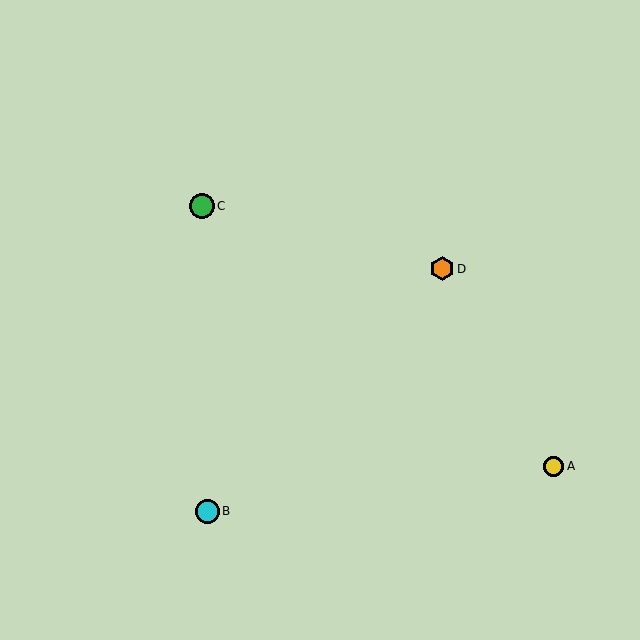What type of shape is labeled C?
Shape C is a green circle.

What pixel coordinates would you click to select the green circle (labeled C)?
Click at (202, 206) to select the green circle C.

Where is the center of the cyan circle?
The center of the cyan circle is at (207, 511).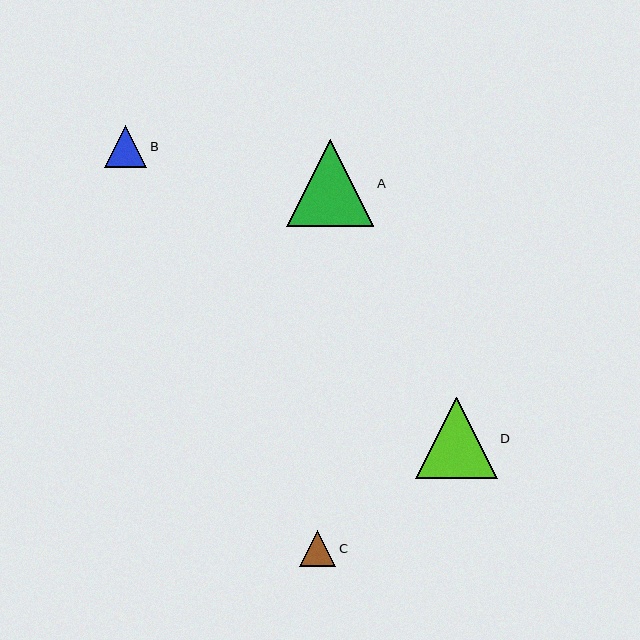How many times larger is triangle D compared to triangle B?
Triangle D is approximately 2.0 times the size of triangle B.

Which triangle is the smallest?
Triangle C is the smallest with a size of approximately 37 pixels.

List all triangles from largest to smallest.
From largest to smallest: A, D, B, C.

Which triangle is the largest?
Triangle A is the largest with a size of approximately 87 pixels.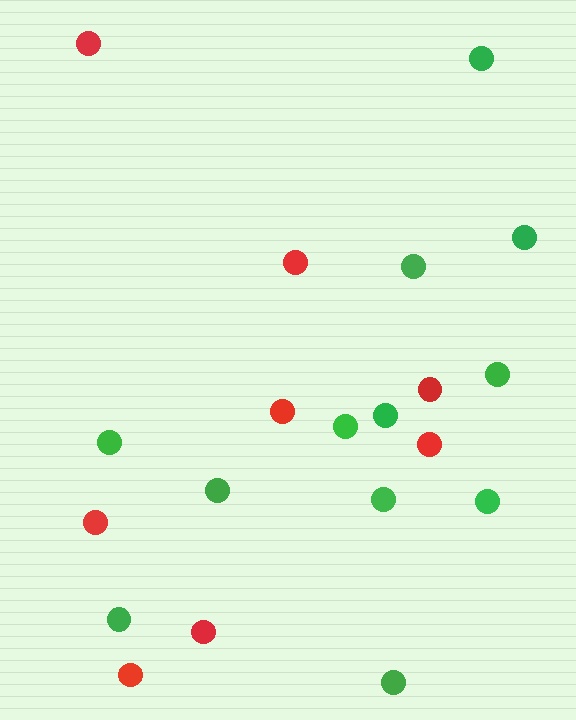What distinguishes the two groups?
There are 2 groups: one group of red circles (8) and one group of green circles (12).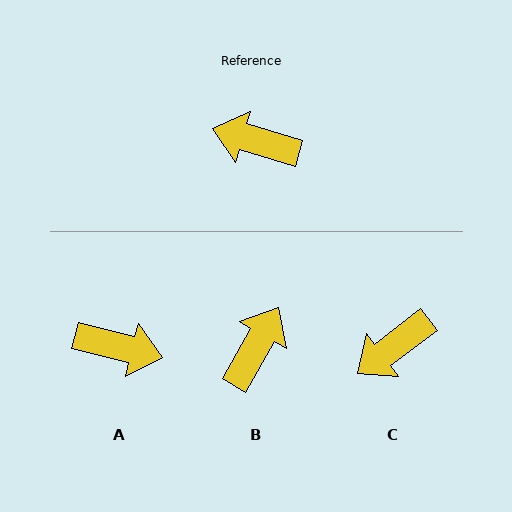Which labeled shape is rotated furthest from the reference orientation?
A, about 178 degrees away.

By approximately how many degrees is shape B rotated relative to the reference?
Approximately 104 degrees clockwise.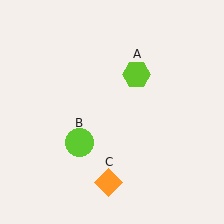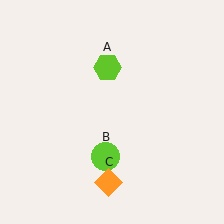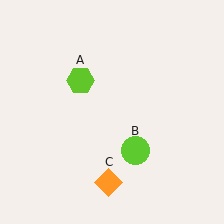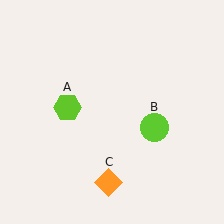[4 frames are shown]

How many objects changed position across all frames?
2 objects changed position: lime hexagon (object A), lime circle (object B).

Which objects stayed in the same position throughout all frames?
Orange diamond (object C) remained stationary.